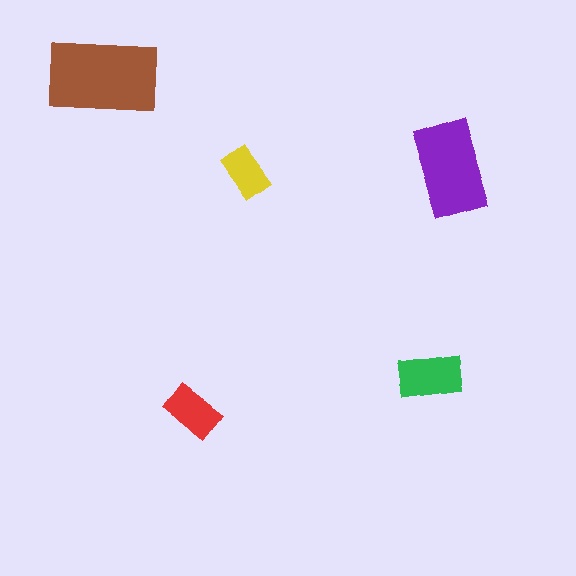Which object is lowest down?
The red rectangle is bottommost.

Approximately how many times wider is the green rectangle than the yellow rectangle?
About 1.5 times wider.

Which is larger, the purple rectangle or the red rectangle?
The purple one.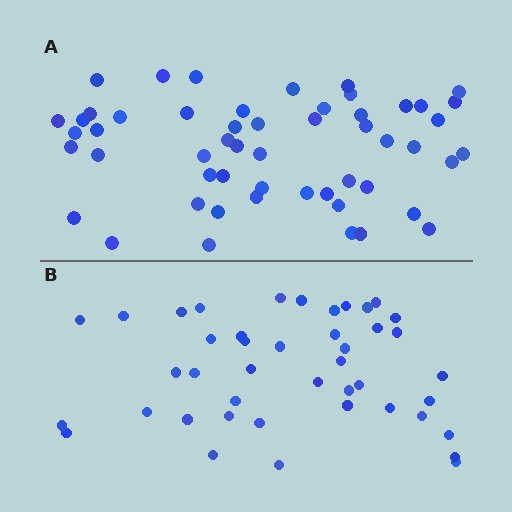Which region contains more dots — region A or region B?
Region A (the top region) has more dots.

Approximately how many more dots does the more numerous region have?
Region A has roughly 10 or so more dots than region B.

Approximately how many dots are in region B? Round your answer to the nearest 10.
About 40 dots. (The exact count is 43, which rounds to 40.)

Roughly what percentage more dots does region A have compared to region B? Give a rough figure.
About 25% more.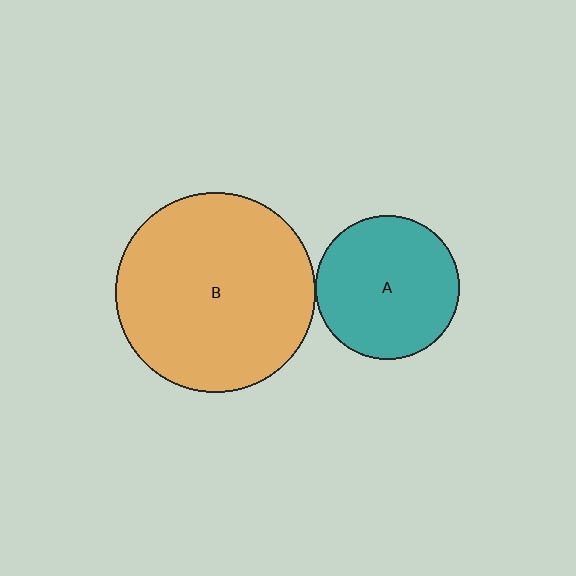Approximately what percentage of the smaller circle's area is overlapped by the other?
Approximately 5%.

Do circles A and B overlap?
Yes.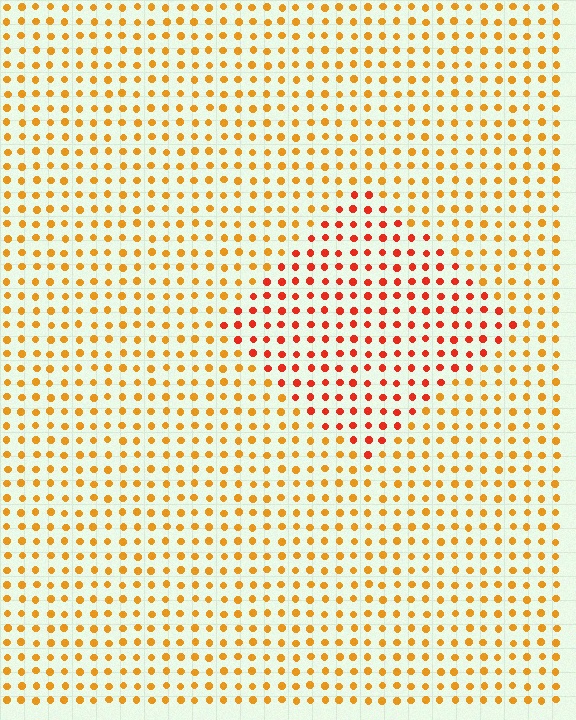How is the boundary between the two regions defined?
The boundary is defined purely by a slight shift in hue (about 32 degrees). Spacing, size, and orientation are identical on both sides.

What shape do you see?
I see a diamond.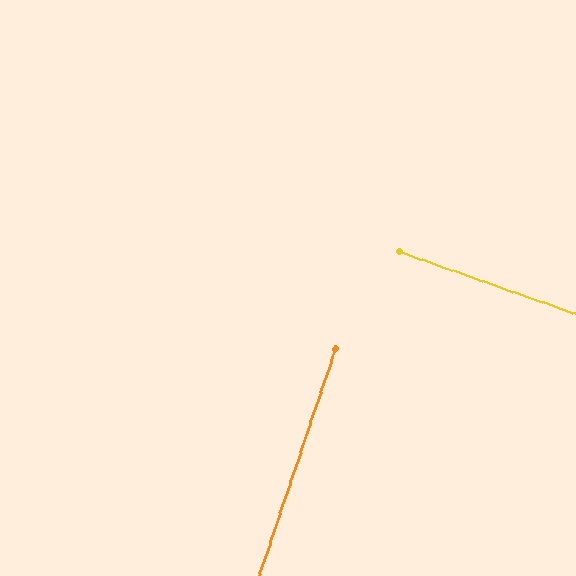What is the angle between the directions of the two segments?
Approximately 89 degrees.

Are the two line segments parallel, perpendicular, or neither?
Perpendicular — they meet at approximately 89°.